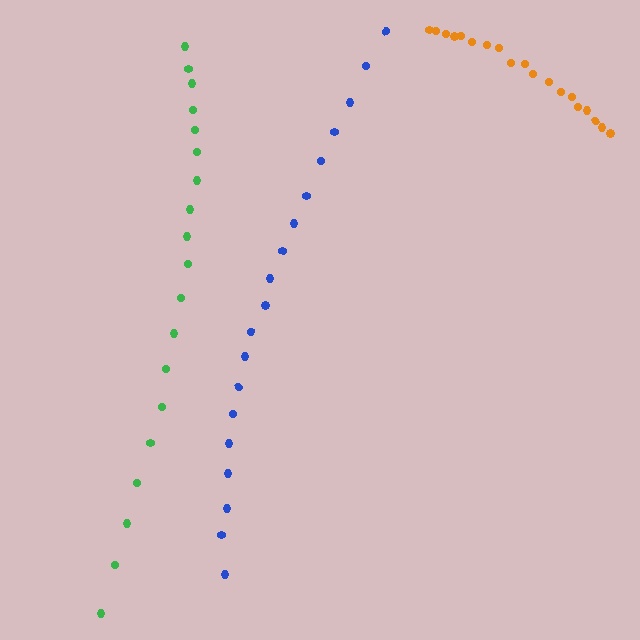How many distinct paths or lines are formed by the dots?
There are 3 distinct paths.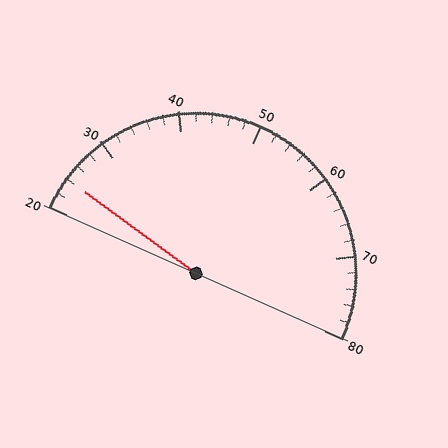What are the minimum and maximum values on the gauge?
The gauge ranges from 20 to 80.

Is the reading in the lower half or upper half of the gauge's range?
The reading is in the lower half of the range (20 to 80).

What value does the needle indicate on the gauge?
The needle indicates approximately 24.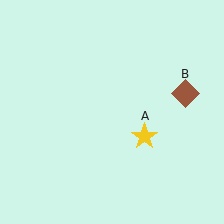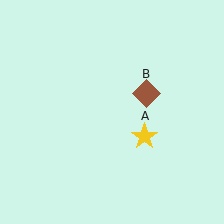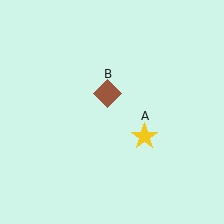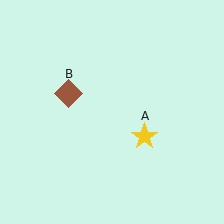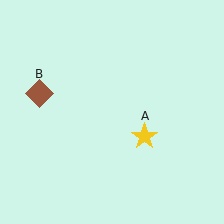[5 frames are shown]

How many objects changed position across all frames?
1 object changed position: brown diamond (object B).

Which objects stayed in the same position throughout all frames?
Yellow star (object A) remained stationary.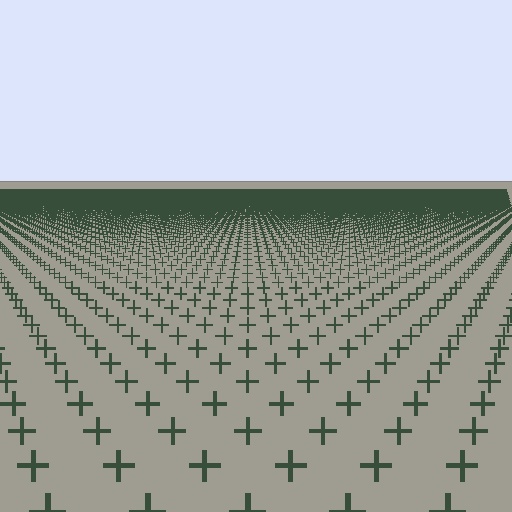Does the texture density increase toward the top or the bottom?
Density increases toward the top.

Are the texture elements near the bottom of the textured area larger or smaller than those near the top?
Larger. Near the bottom, elements are closer to the viewer and appear at a bigger on-screen size.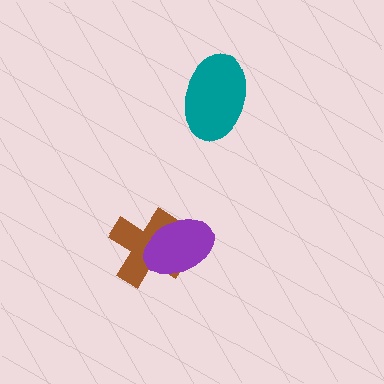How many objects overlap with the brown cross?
1 object overlaps with the brown cross.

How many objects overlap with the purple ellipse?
1 object overlaps with the purple ellipse.